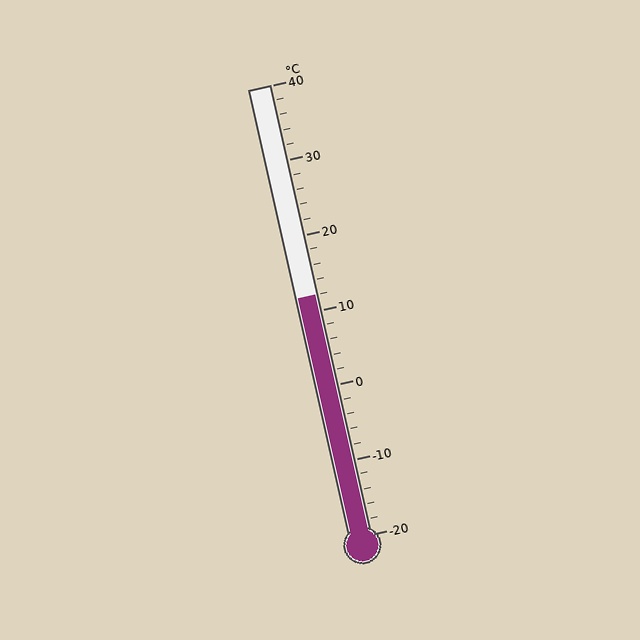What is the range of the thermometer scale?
The thermometer scale ranges from -20°C to 40°C.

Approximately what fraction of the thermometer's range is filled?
The thermometer is filled to approximately 55% of its range.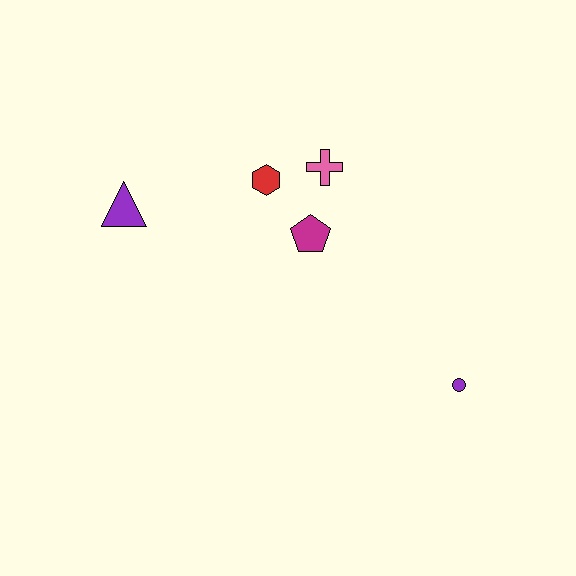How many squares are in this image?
There are no squares.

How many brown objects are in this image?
There are no brown objects.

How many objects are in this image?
There are 5 objects.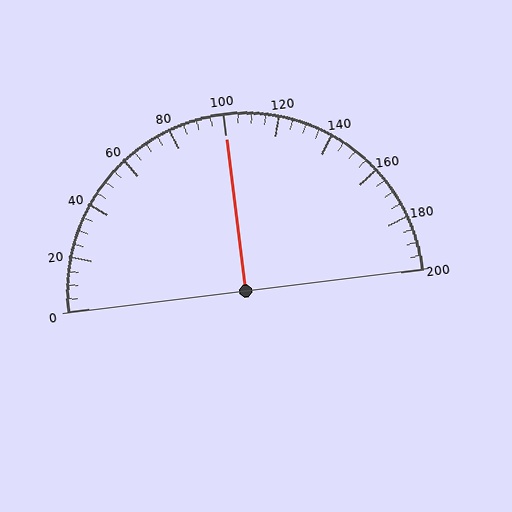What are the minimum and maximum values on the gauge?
The gauge ranges from 0 to 200.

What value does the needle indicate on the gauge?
The needle indicates approximately 100.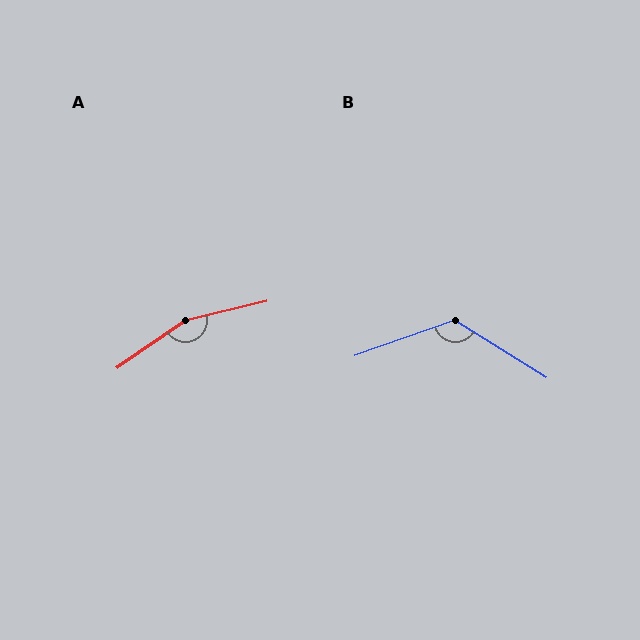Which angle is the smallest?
B, at approximately 128 degrees.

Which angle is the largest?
A, at approximately 158 degrees.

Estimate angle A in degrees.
Approximately 158 degrees.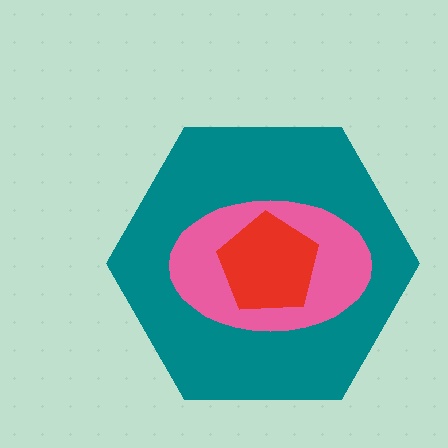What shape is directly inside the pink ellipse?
The red pentagon.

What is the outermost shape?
The teal hexagon.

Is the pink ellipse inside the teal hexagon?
Yes.